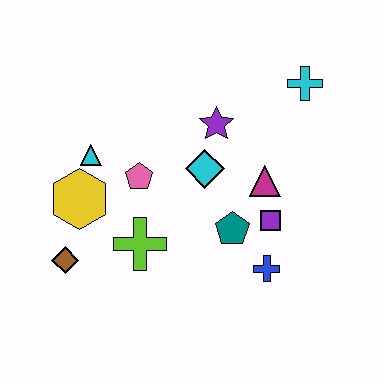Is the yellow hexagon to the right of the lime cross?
No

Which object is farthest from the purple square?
The brown diamond is farthest from the purple square.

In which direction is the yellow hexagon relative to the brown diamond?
The yellow hexagon is above the brown diamond.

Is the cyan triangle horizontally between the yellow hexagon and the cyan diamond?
Yes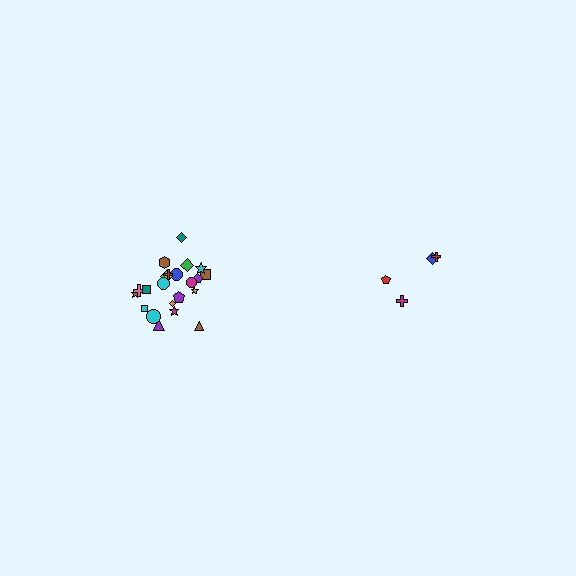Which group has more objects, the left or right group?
The left group.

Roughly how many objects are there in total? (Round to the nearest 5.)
Roughly 25 objects in total.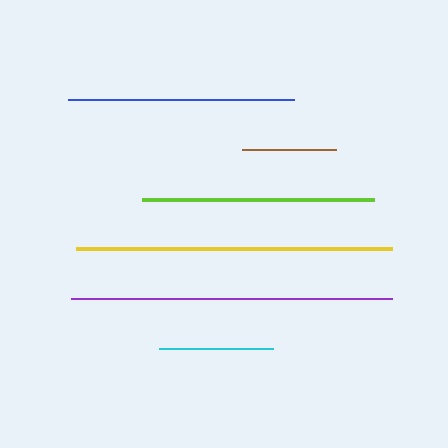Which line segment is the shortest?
The brown line is the shortest at approximately 94 pixels.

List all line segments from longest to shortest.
From longest to shortest: purple, yellow, lime, blue, cyan, brown.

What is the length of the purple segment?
The purple segment is approximately 322 pixels long.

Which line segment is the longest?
The purple line is the longest at approximately 322 pixels.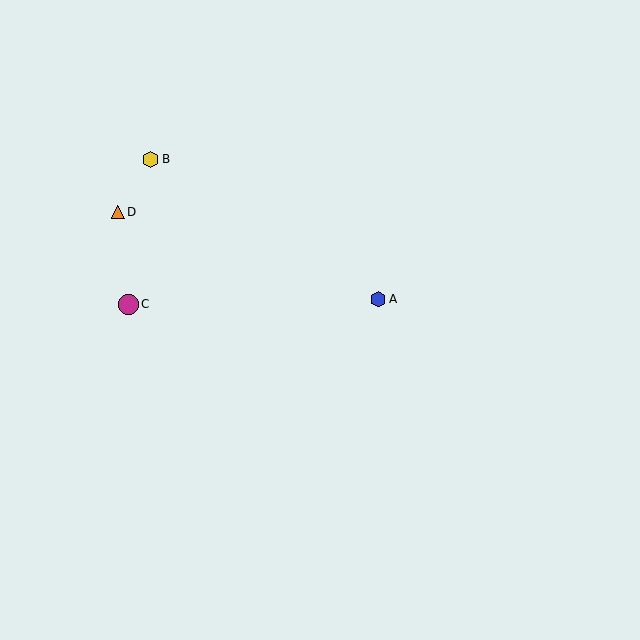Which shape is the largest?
The magenta circle (labeled C) is the largest.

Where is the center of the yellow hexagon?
The center of the yellow hexagon is at (151, 159).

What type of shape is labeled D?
Shape D is an orange triangle.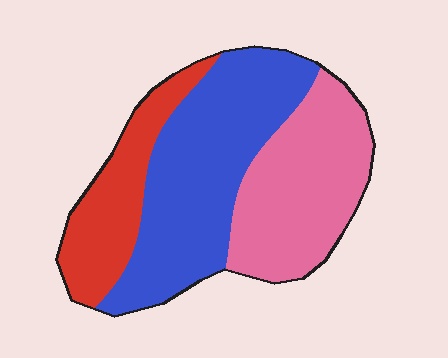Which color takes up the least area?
Red, at roughly 20%.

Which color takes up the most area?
Blue, at roughly 45%.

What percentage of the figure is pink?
Pink covers 34% of the figure.